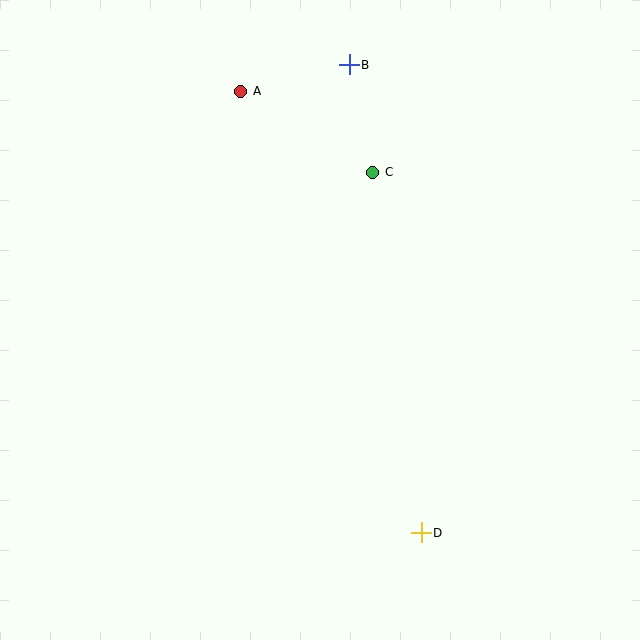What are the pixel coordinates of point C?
Point C is at (373, 172).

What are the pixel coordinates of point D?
Point D is at (421, 533).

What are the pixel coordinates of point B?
Point B is at (349, 65).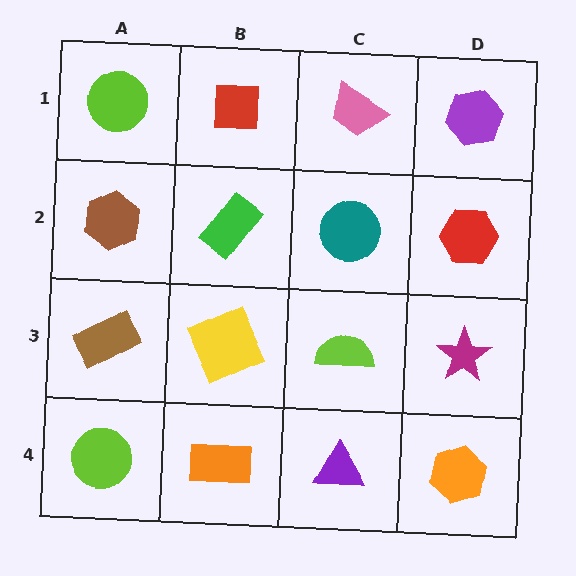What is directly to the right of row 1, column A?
A red square.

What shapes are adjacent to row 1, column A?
A brown hexagon (row 2, column A), a red square (row 1, column B).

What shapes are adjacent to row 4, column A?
A brown rectangle (row 3, column A), an orange rectangle (row 4, column B).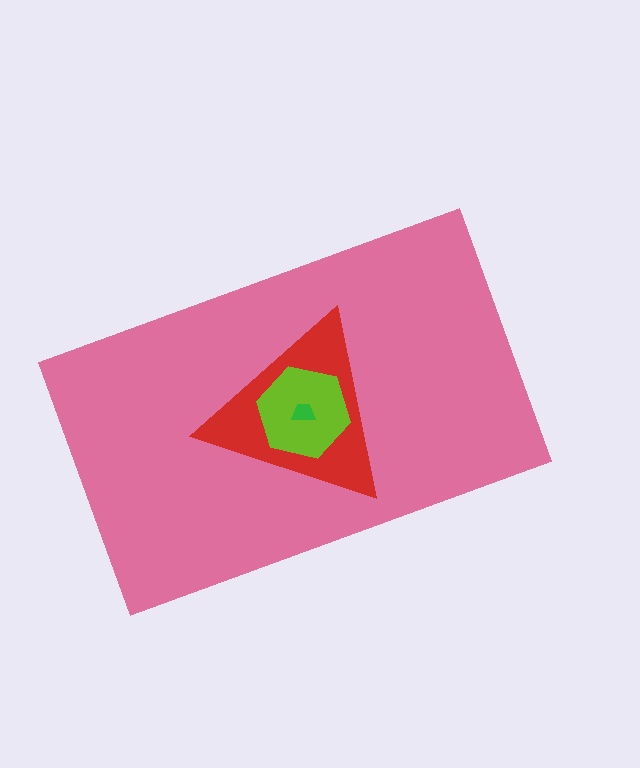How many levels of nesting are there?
4.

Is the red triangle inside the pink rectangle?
Yes.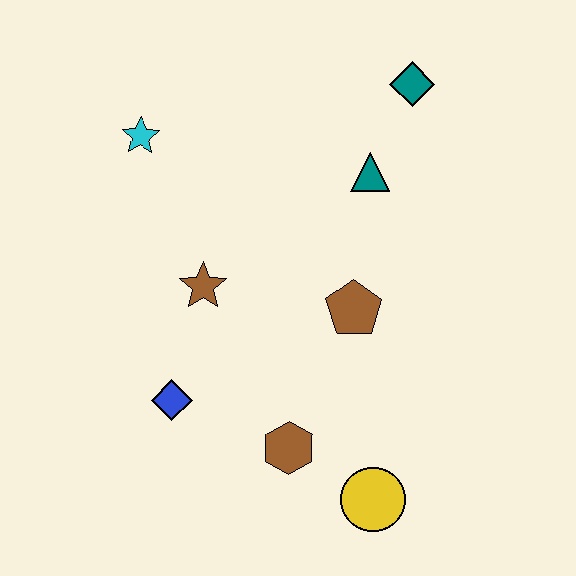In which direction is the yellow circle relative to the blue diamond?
The yellow circle is to the right of the blue diamond.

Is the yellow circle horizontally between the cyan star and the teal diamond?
Yes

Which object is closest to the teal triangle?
The teal diamond is closest to the teal triangle.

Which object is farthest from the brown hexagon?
The teal diamond is farthest from the brown hexagon.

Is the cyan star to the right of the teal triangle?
No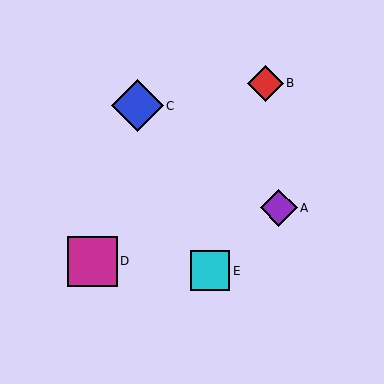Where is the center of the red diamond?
The center of the red diamond is at (265, 83).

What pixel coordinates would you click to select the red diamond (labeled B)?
Click at (265, 83) to select the red diamond B.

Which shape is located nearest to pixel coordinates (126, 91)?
The blue diamond (labeled C) at (138, 106) is nearest to that location.